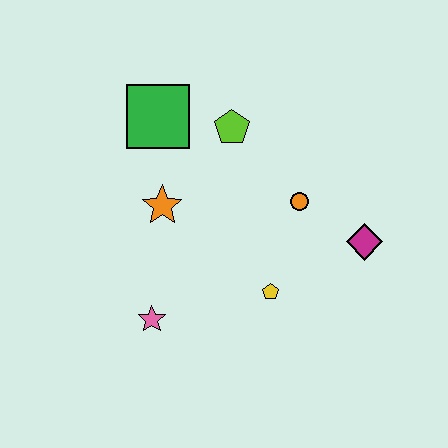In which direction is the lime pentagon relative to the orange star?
The lime pentagon is above the orange star.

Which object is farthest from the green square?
The magenta diamond is farthest from the green square.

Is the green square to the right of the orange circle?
No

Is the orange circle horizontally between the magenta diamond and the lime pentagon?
Yes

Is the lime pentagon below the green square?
Yes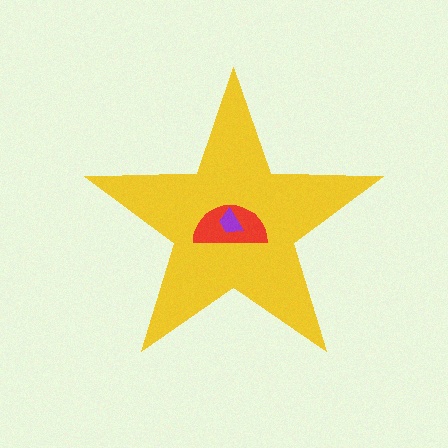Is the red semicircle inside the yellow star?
Yes.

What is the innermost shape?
The purple trapezoid.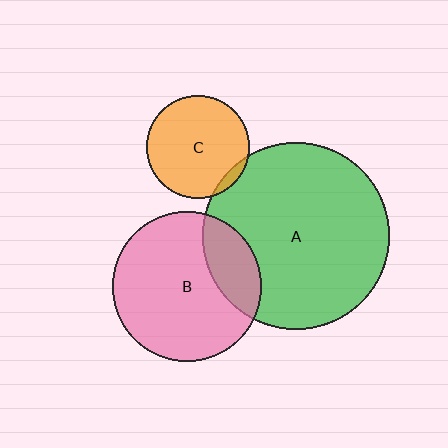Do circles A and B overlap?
Yes.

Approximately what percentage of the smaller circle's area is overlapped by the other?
Approximately 20%.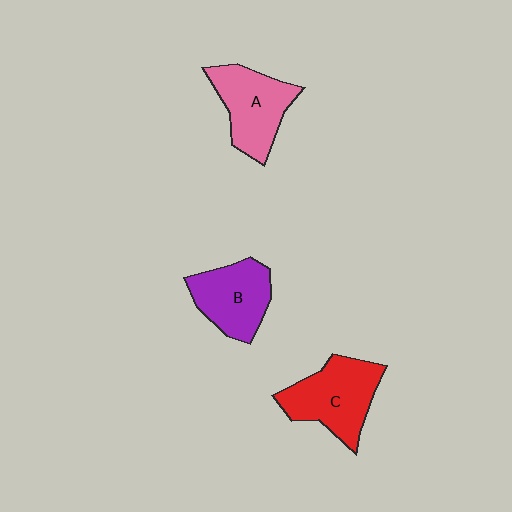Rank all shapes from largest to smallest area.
From largest to smallest: C (red), A (pink), B (purple).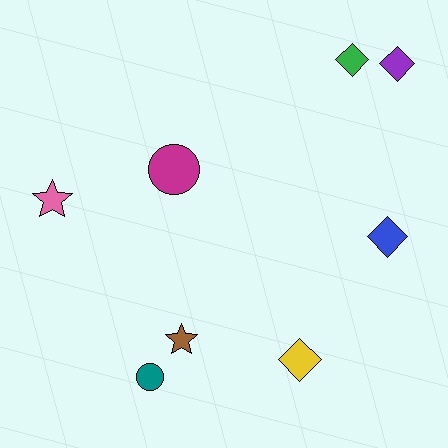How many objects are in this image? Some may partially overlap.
There are 8 objects.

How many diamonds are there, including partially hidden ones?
There are 4 diamonds.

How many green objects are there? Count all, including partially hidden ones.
There is 1 green object.